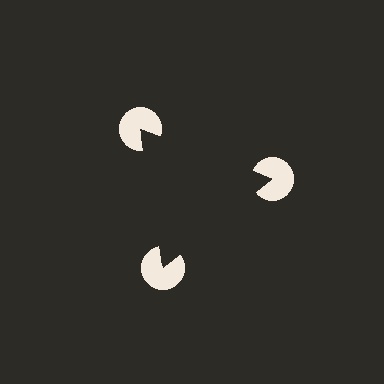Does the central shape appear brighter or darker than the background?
It typically appears slightly darker than the background, even though no actual brightness change is drawn.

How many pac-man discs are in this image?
There are 3 — one at each vertex of the illusory triangle.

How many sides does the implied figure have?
3 sides.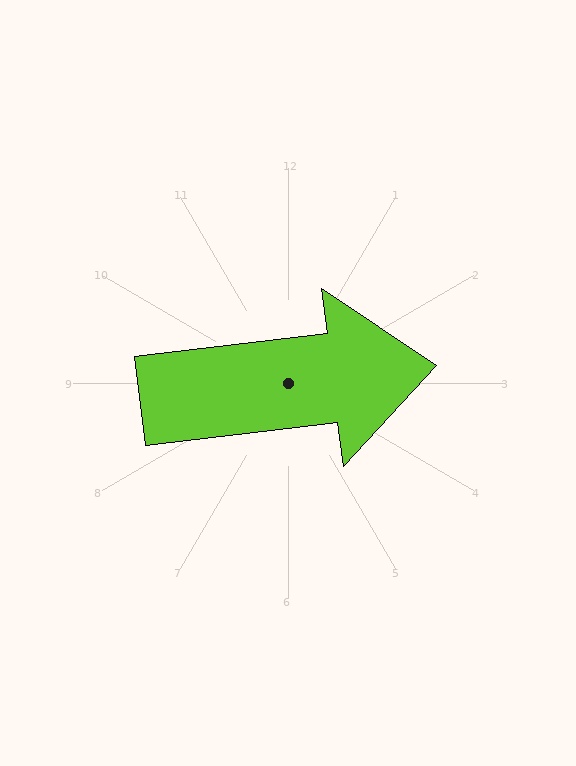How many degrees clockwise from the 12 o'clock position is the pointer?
Approximately 83 degrees.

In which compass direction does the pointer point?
East.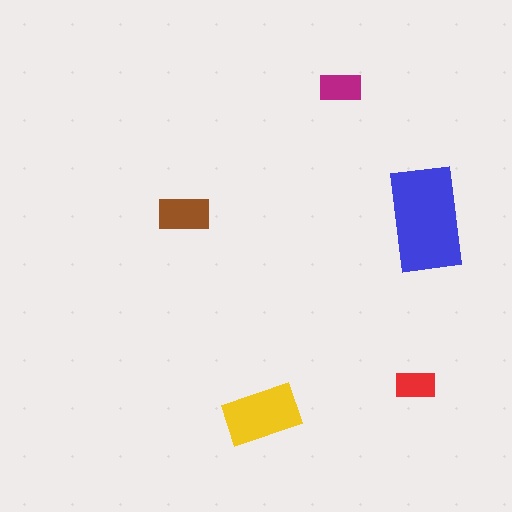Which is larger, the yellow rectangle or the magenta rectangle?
The yellow one.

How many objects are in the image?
There are 5 objects in the image.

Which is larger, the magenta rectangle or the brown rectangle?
The brown one.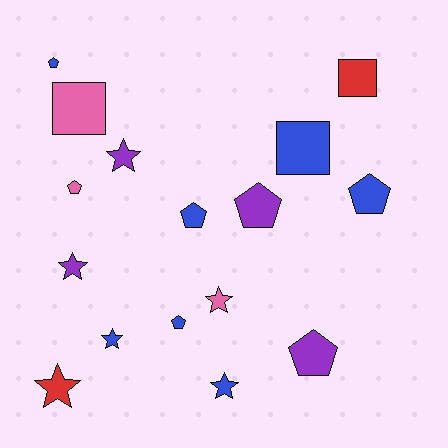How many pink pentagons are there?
There is 1 pink pentagon.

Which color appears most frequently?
Blue, with 7 objects.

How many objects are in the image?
There are 16 objects.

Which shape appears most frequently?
Pentagon, with 7 objects.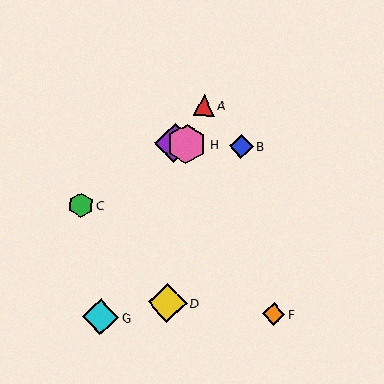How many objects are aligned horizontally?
3 objects (B, E, H) are aligned horizontally.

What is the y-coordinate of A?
Object A is at y≈105.